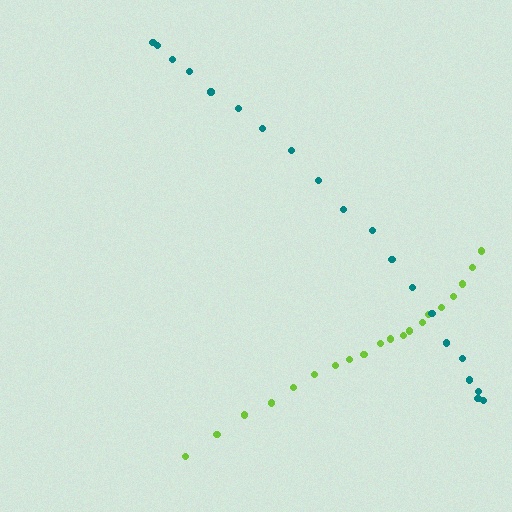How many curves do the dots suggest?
There are 2 distinct paths.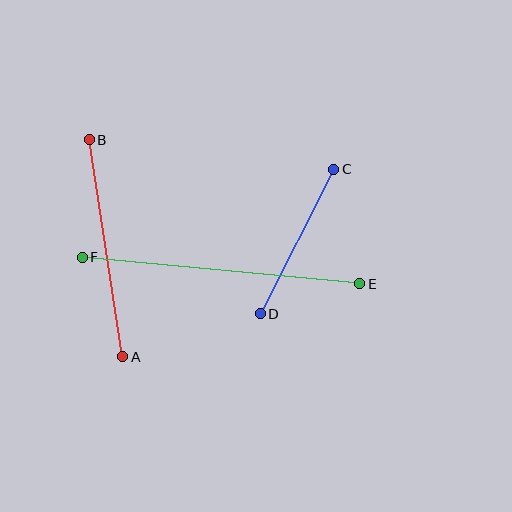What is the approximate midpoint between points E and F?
The midpoint is at approximately (221, 270) pixels.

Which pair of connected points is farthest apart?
Points E and F are farthest apart.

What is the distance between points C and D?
The distance is approximately 162 pixels.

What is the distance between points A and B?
The distance is approximately 220 pixels.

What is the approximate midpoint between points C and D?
The midpoint is at approximately (297, 242) pixels.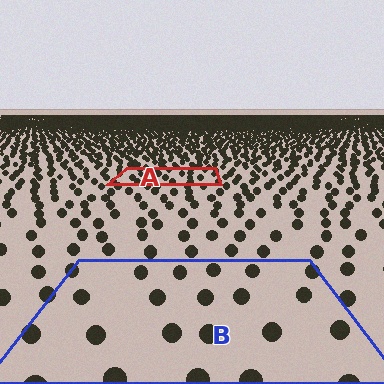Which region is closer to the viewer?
Region B is closer. The texture elements there are larger and more spread out.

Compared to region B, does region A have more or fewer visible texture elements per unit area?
Region A has more texture elements per unit area — they are packed more densely because it is farther away.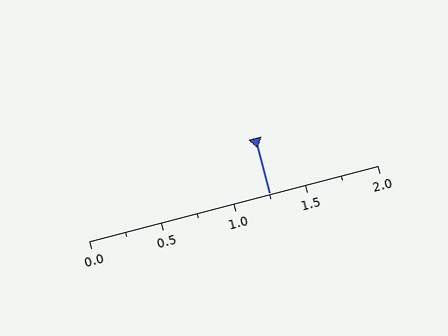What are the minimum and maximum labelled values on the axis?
The axis runs from 0.0 to 2.0.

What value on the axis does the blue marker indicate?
The marker indicates approximately 1.25.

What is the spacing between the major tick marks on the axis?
The major ticks are spaced 0.5 apart.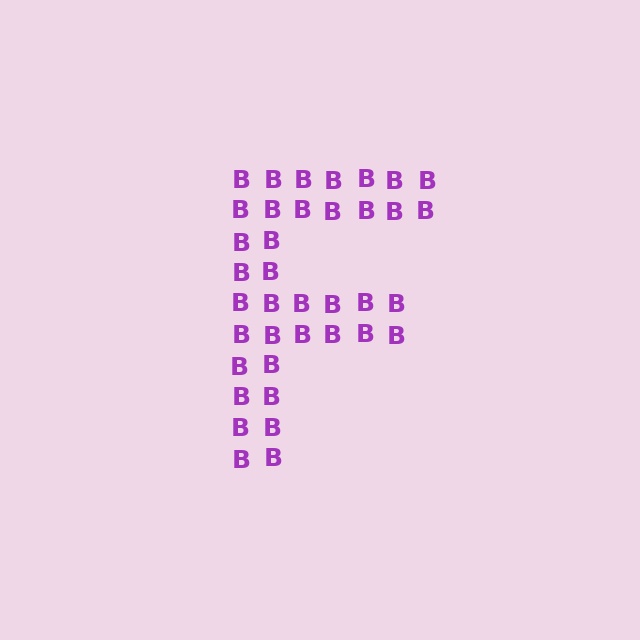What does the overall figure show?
The overall figure shows the letter F.